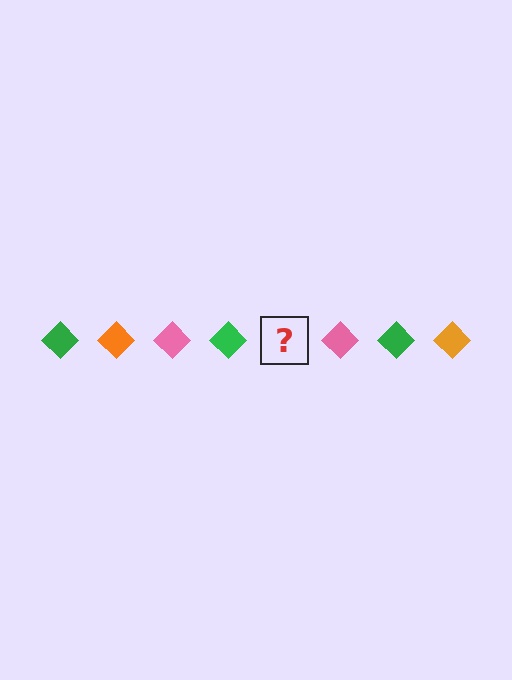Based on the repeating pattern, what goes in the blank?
The blank should be an orange diamond.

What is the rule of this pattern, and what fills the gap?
The rule is that the pattern cycles through green, orange, pink diamonds. The gap should be filled with an orange diamond.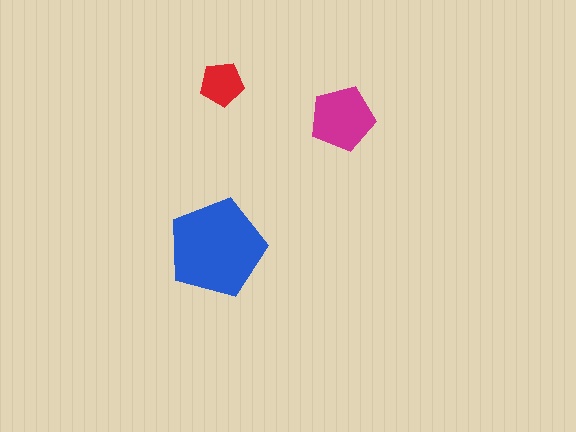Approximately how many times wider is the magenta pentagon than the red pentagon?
About 1.5 times wider.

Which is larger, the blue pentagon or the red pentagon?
The blue one.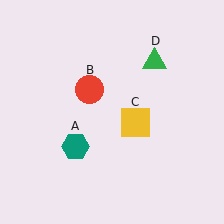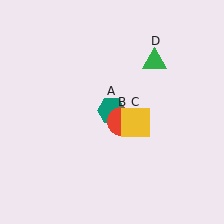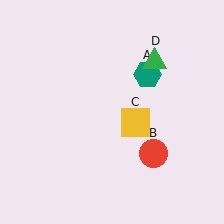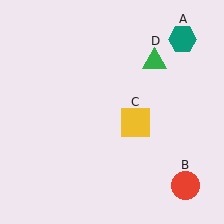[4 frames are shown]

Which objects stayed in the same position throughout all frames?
Yellow square (object C) and green triangle (object D) remained stationary.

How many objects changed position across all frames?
2 objects changed position: teal hexagon (object A), red circle (object B).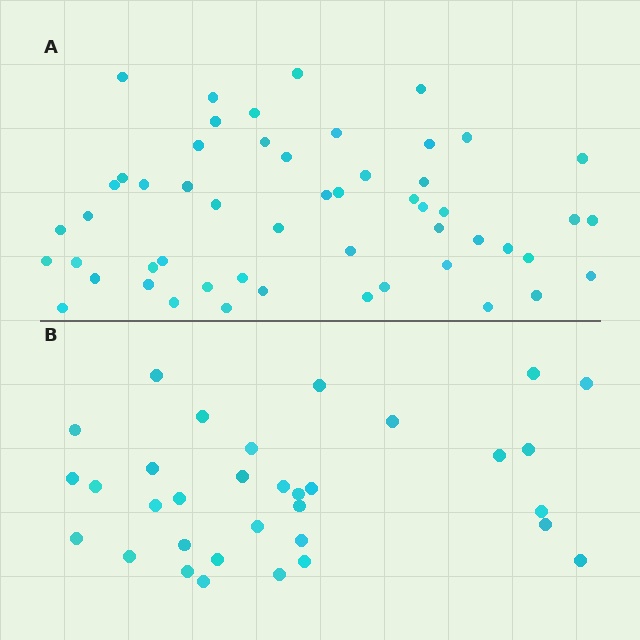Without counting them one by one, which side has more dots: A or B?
Region A (the top region) has more dots.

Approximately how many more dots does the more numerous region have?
Region A has approximately 20 more dots than region B.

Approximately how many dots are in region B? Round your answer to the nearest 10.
About 30 dots. (The exact count is 33, which rounds to 30.)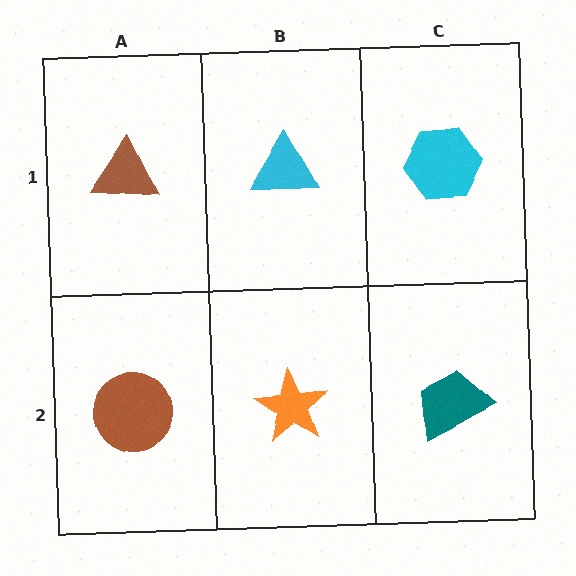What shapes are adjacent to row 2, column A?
A brown triangle (row 1, column A), an orange star (row 2, column B).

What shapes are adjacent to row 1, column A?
A brown circle (row 2, column A), a cyan triangle (row 1, column B).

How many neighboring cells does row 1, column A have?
2.